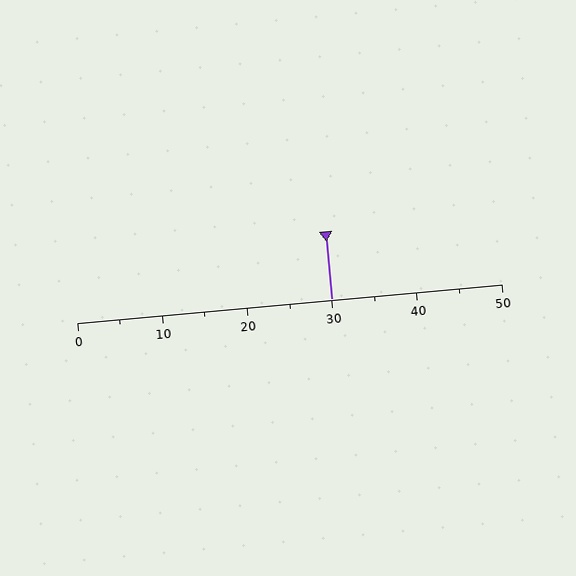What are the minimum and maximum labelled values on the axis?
The axis runs from 0 to 50.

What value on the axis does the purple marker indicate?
The marker indicates approximately 30.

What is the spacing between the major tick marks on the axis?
The major ticks are spaced 10 apart.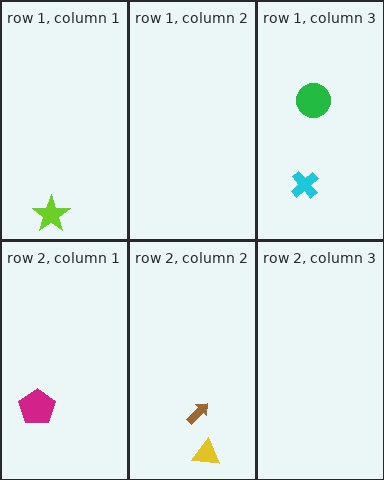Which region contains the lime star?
The row 1, column 1 region.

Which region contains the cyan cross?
The row 1, column 3 region.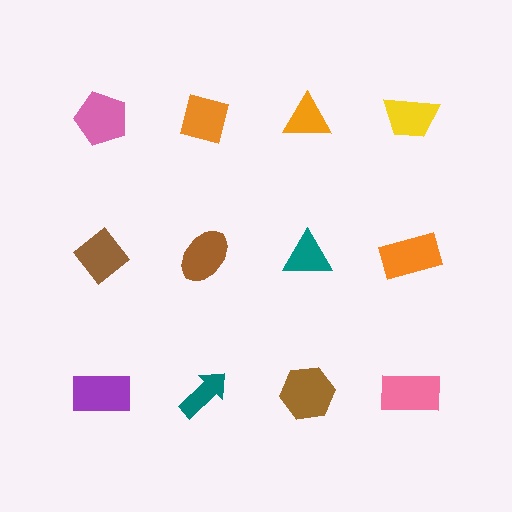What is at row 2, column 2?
A brown ellipse.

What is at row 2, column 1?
A brown diamond.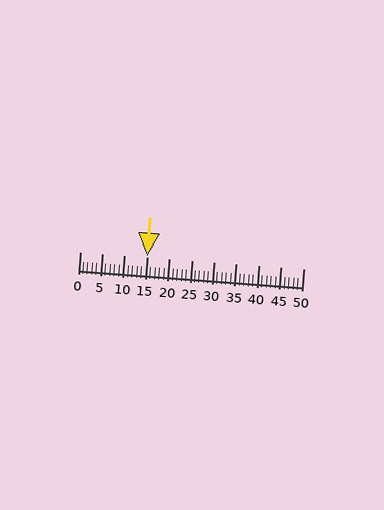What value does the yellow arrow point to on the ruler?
The yellow arrow points to approximately 15.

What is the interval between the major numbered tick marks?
The major tick marks are spaced 5 units apart.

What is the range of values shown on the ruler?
The ruler shows values from 0 to 50.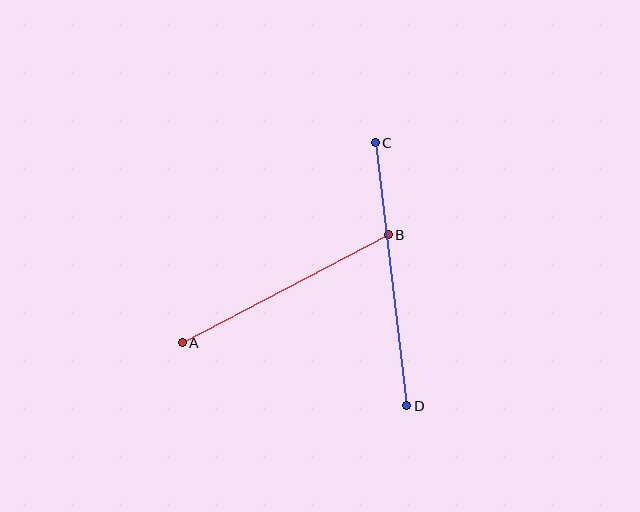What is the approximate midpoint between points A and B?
The midpoint is at approximately (285, 289) pixels.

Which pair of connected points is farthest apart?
Points C and D are farthest apart.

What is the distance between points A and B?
The distance is approximately 233 pixels.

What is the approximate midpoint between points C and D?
The midpoint is at approximately (391, 274) pixels.